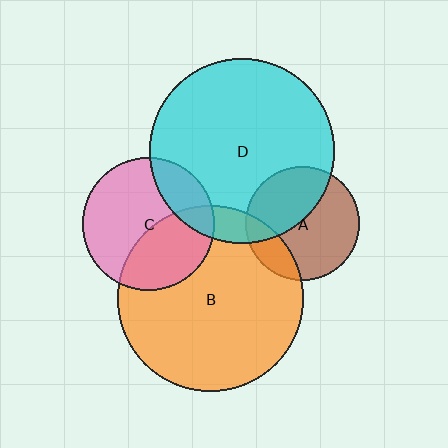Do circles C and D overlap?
Yes.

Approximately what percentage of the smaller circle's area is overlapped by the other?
Approximately 20%.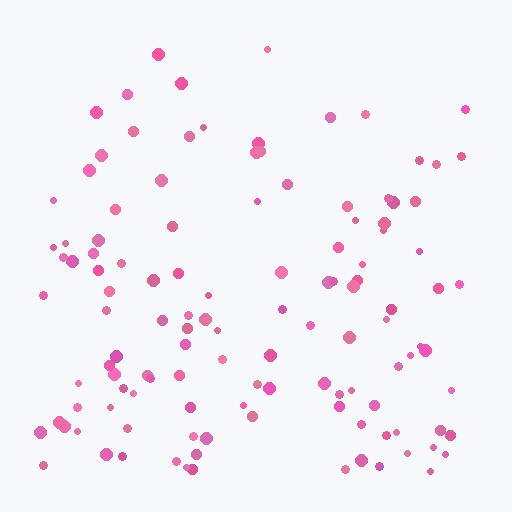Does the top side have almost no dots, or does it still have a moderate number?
Still a moderate number, just noticeably fewer than the bottom.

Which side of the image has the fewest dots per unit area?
The top.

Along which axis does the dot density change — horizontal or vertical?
Vertical.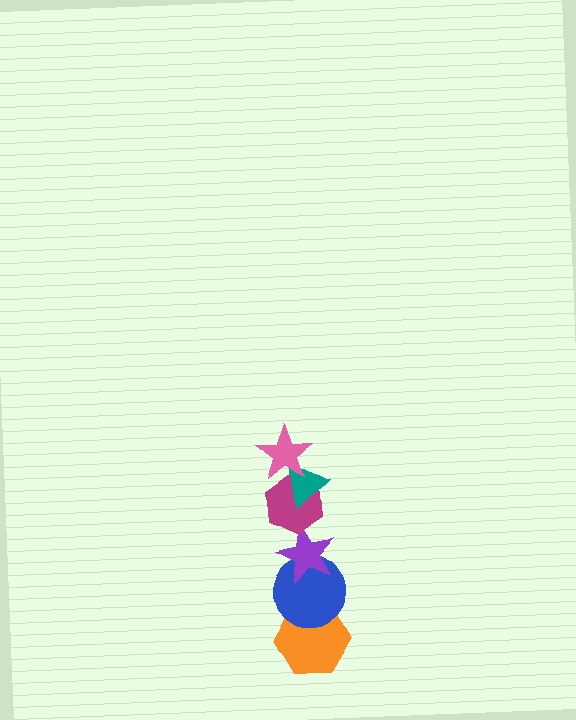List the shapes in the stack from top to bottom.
From top to bottom: the pink star, the teal triangle, the magenta hexagon, the purple star, the blue circle, the orange hexagon.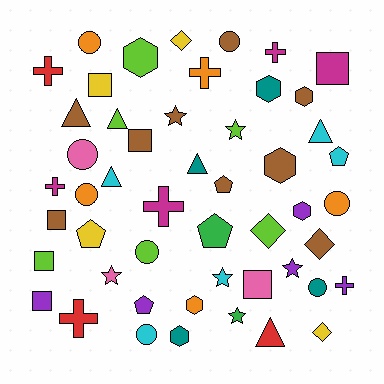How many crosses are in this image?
There are 7 crosses.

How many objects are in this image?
There are 50 objects.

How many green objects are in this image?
There are 2 green objects.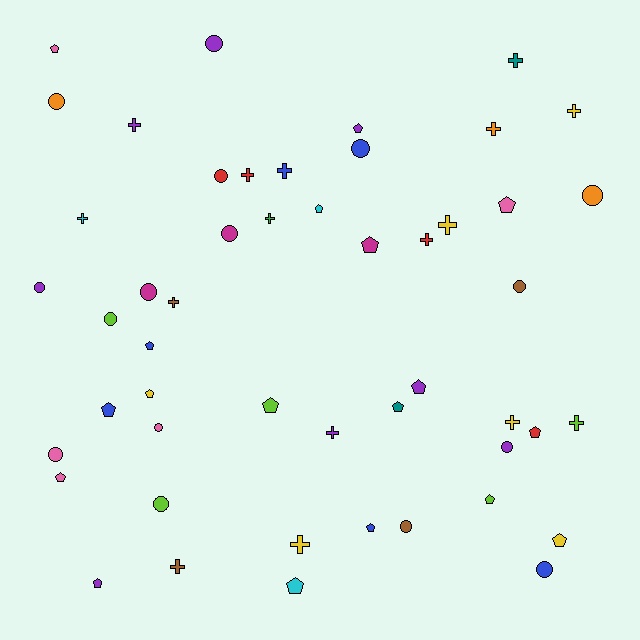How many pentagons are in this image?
There are 18 pentagons.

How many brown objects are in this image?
There are 4 brown objects.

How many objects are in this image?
There are 50 objects.